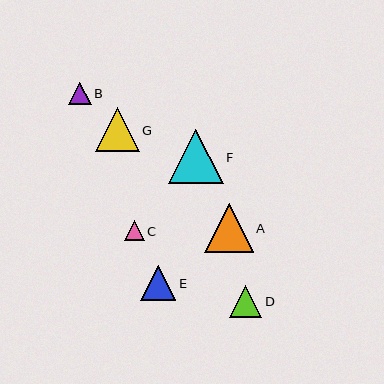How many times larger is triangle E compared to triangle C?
Triangle E is approximately 1.8 times the size of triangle C.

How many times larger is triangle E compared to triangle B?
Triangle E is approximately 1.5 times the size of triangle B.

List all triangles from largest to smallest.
From largest to smallest: F, A, G, E, D, B, C.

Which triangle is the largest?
Triangle F is the largest with a size of approximately 55 pixels.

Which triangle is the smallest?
Triangle C is the smallest with a size of approximately 20 pixels.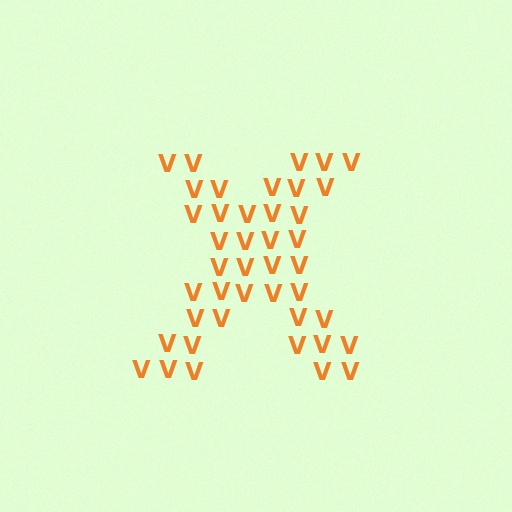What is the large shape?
The large shape is the letter X.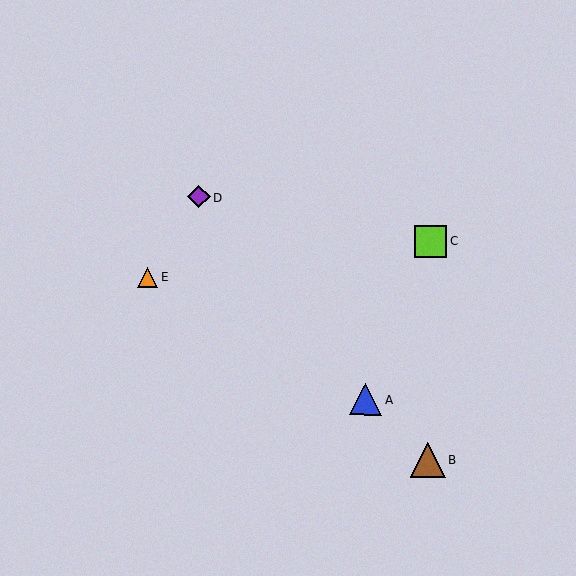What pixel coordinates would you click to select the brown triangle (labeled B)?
Click at (428, 460) to select the brown triangle B.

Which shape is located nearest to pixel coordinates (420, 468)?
The brown triangle (labeled B) at (428, 460) is nearest to that location.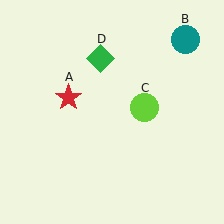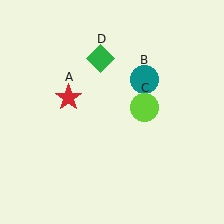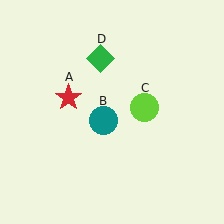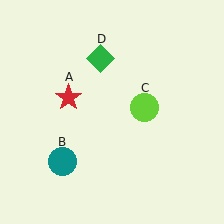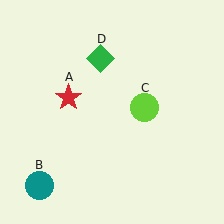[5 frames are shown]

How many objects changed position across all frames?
1 object changed position: teal circle (object B).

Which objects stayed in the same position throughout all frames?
Red star (object A) and lime circle (object C) and green diamond (object D) remained stationary.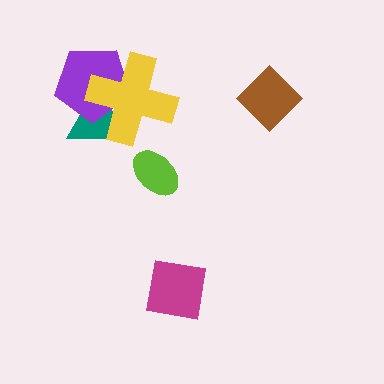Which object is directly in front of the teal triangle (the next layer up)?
The purple pentagon is directly in front of the teal triangle.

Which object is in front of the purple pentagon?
The yellow cross is in front of the purple pentagon.